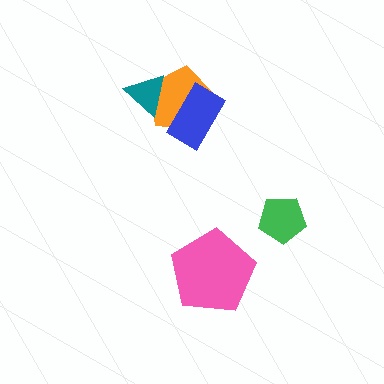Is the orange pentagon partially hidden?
Yes, it is partially covered by another shape.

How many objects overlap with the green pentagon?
0 objects overlap with the green pentagon.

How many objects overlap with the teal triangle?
1 object overlaps with the teal triangle.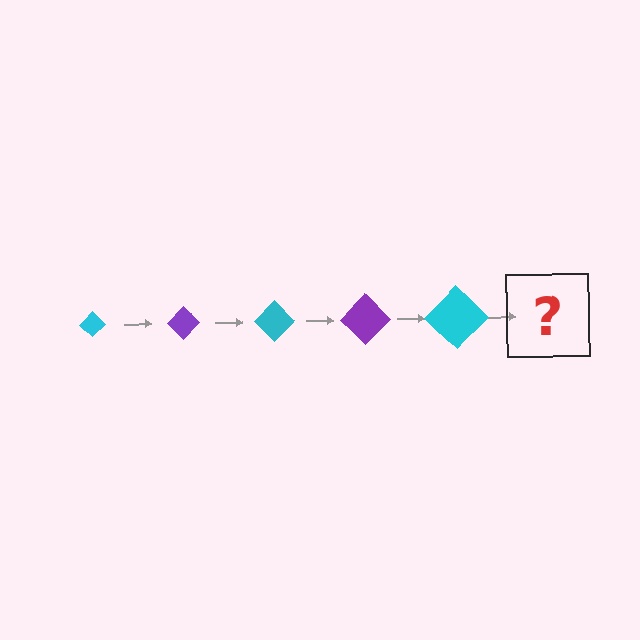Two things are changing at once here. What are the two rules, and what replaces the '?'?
The two rules are that the diamond grows larger each step and the color cycles through cyan and purple. The '?' should be a purple diamond, larger than the previous one.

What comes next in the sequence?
The next element should be a purple diamond, larger than the previous one.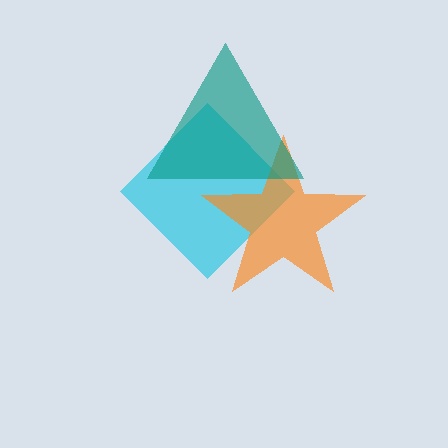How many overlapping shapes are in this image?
There are 3 overlapping shapes in the image.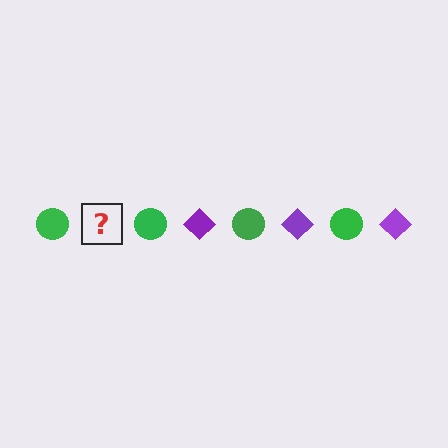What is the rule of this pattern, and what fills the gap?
The rule is that the pattern alternates between green circle and purple diamond. The gap should be filled with a purple diamond.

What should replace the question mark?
The question mark should be replaced with a purple diamond.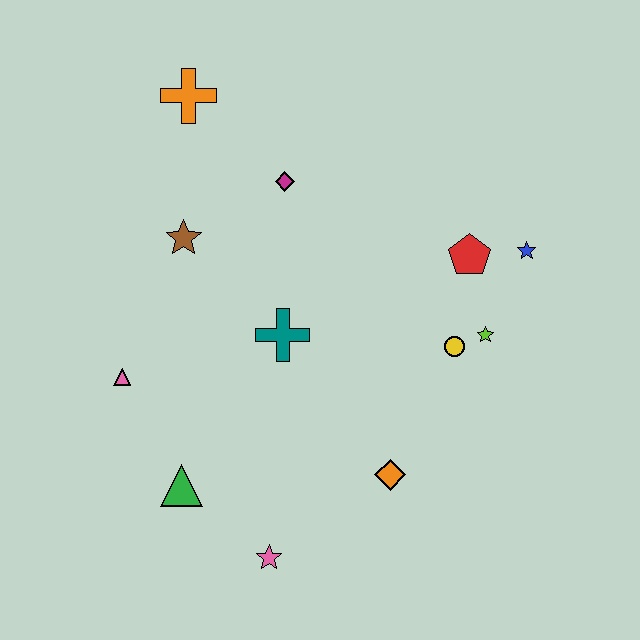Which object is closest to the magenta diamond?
The brown star is closest to the magenta diamond.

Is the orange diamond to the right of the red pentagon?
No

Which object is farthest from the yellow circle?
The orange cross is farthest from the yellow circle.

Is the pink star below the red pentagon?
Yes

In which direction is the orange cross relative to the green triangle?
The orange cross is above the green triangle.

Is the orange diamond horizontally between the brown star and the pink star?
No